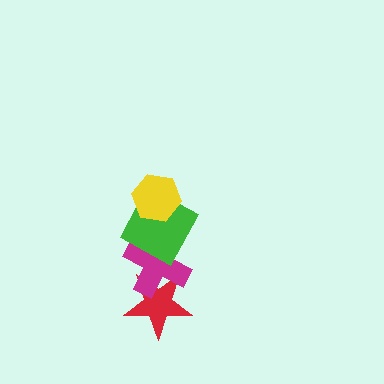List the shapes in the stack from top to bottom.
From top to bottom: the yellow hexagon, the green square, the magenta cross, the red star.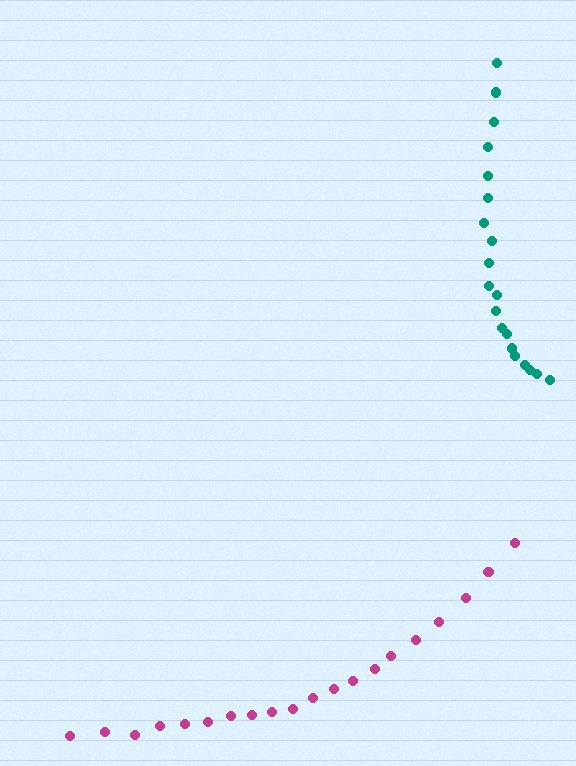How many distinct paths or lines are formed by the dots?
There are 2 distinct paths.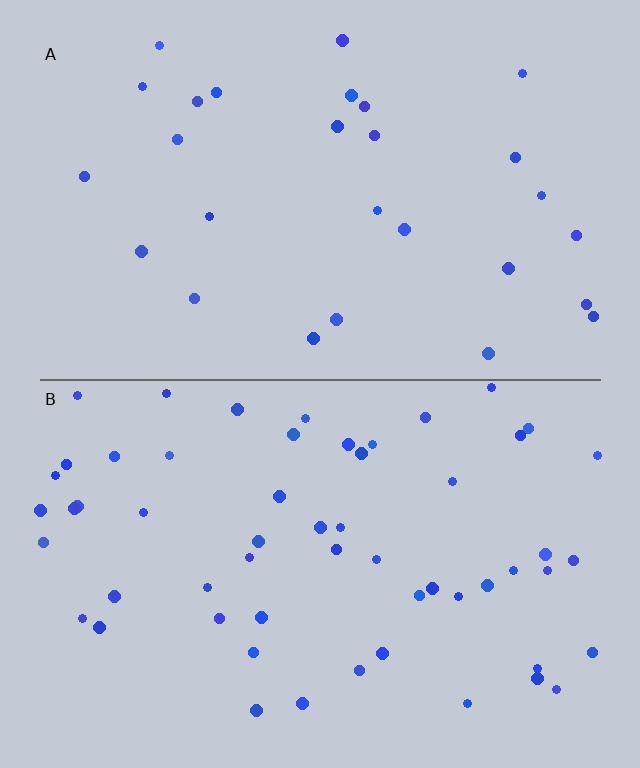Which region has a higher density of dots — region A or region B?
B (the bottom).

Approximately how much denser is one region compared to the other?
Approximately 2.0× — region B over region A.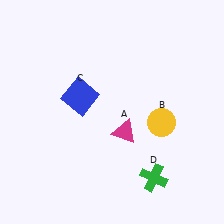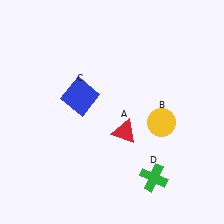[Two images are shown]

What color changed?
The triangle (A) changed from magenta in Image 1 to red in Image 2.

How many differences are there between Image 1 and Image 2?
There is 1 difference between the two images.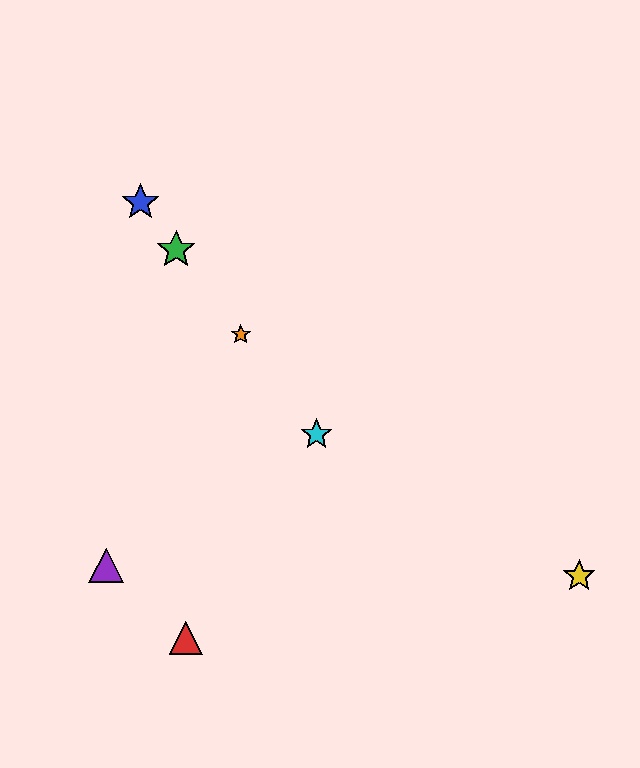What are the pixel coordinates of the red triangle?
The red triangle is at (186, 638).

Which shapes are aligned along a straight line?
The blue star, the green star, the orange star, the cyan star are aligned along a straight line.